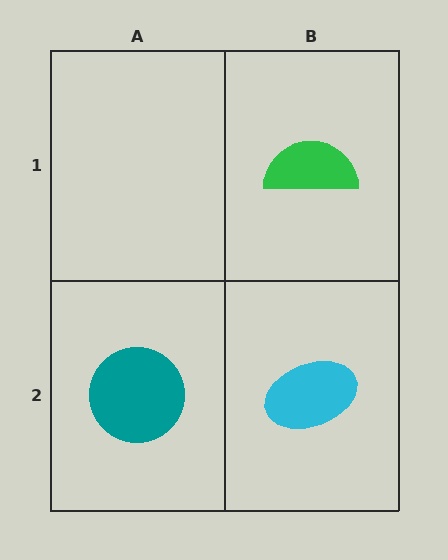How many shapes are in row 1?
1 shape.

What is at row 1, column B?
A green semicircle.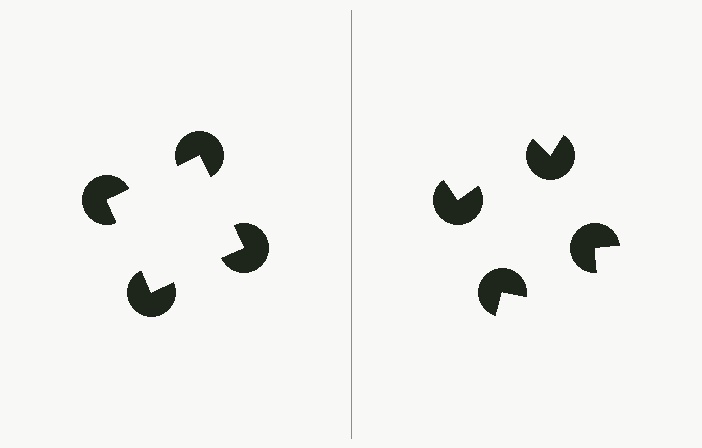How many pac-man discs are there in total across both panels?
8 — 4 on each side.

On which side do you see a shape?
An illusory square appears on the left side. On the right side the wedge cuts are rotated, so no coherent shape forms.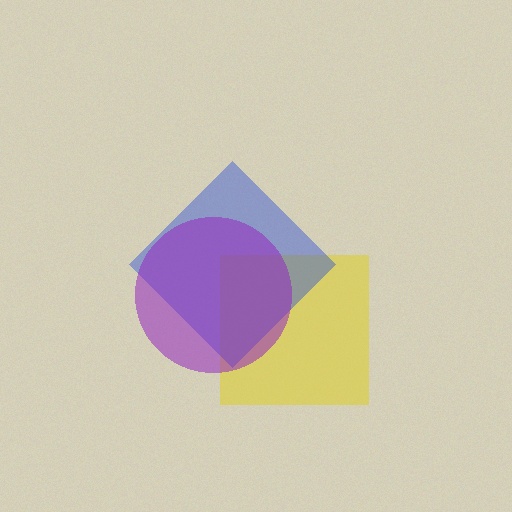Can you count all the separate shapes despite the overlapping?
Yes, there are 3 separate shapes.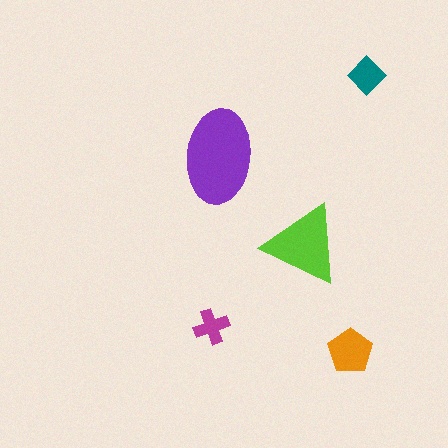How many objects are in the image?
There are 5 objects in the image.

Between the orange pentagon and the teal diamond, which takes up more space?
The orange pentagon.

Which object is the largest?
The purple ellipse.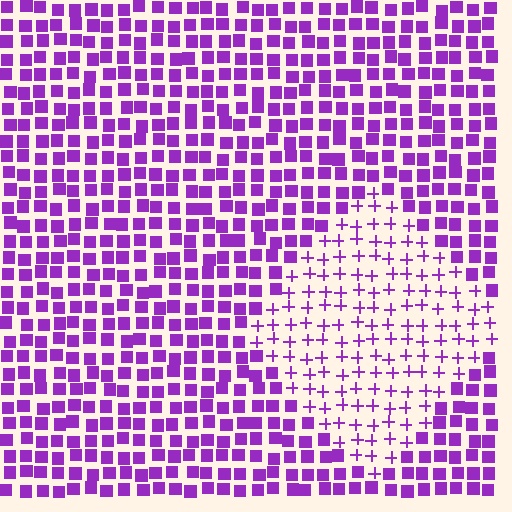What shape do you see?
I see a diamond.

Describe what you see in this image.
The image is filled with small purple elements arranged in a uniform grid. A diamond-shaped region contains plus signs, while the surrounding area contains squares. The boundary is defined purely by the change in element shape.